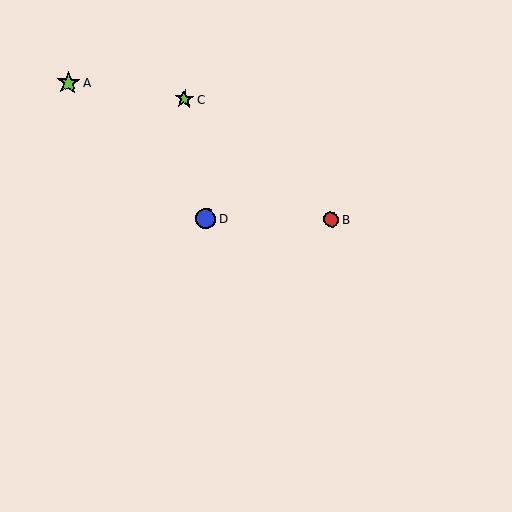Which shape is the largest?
The lime star (labeled A) is the largest.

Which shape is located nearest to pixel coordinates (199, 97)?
The lime star (labeled C) at (184, 99) is nearest to that location.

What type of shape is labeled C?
Shape C is a lime star.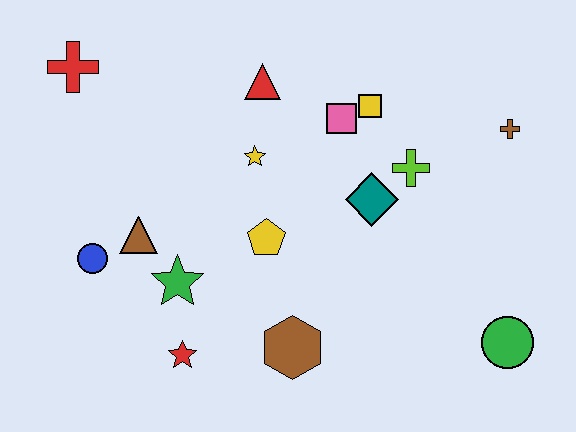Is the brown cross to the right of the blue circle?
Yes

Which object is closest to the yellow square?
The pink square is closest to the yellow square.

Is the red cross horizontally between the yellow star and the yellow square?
No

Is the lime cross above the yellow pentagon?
Yes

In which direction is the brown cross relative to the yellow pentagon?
The brown cross is to the right of the yellow pentagon.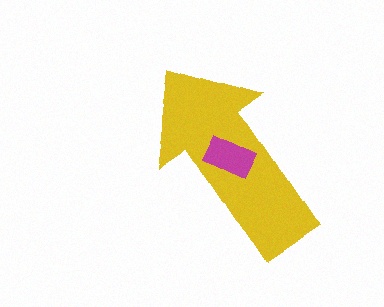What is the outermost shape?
The yellow arrow.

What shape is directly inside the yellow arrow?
The magenta rectangle.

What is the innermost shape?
The magenta rectangle.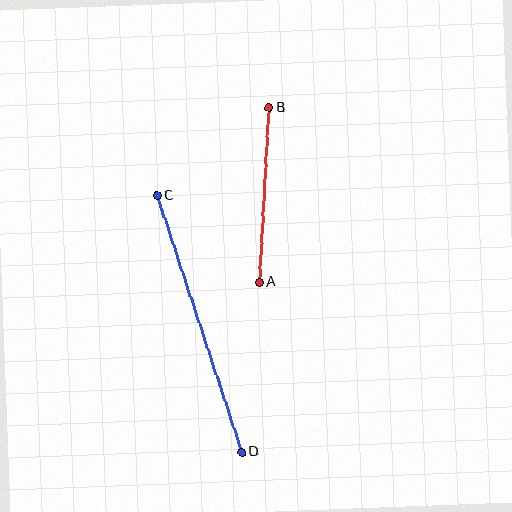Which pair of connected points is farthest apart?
Points C and D are farthest apart.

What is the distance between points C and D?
The distance is approximately 270 pixels.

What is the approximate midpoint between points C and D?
The midpoint is at approximately (199, 323) pixels.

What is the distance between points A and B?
The distance is approximately 175 pixels.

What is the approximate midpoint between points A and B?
The midpoint is at approximately (264, 195) pixels.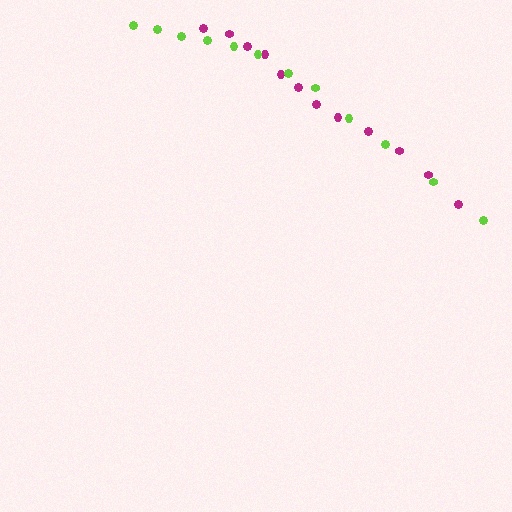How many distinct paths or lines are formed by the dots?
There are 2 distinct paths.